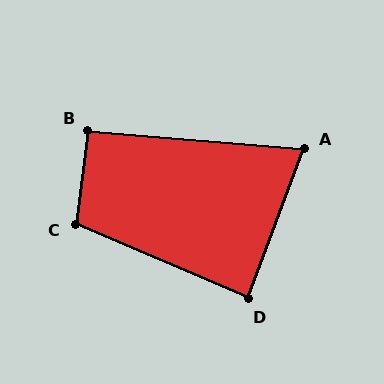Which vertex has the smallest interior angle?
A, at approximately 74 degrees.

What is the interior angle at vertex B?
Approximately 93 degrees (approximately right).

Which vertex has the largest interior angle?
C, at approximately 106 degrees.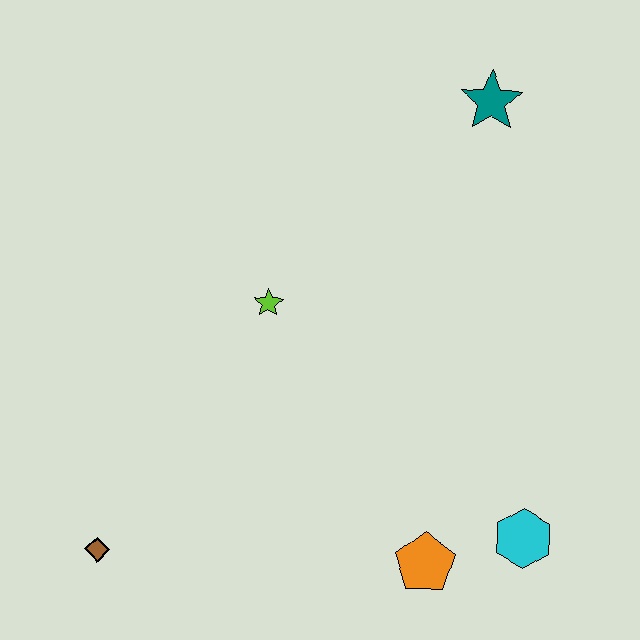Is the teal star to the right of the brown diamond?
Yes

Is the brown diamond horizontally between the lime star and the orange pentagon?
No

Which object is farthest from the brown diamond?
The teal star is farthest from the brown diamond.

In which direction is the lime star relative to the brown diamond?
The lime star is above the brown diamond.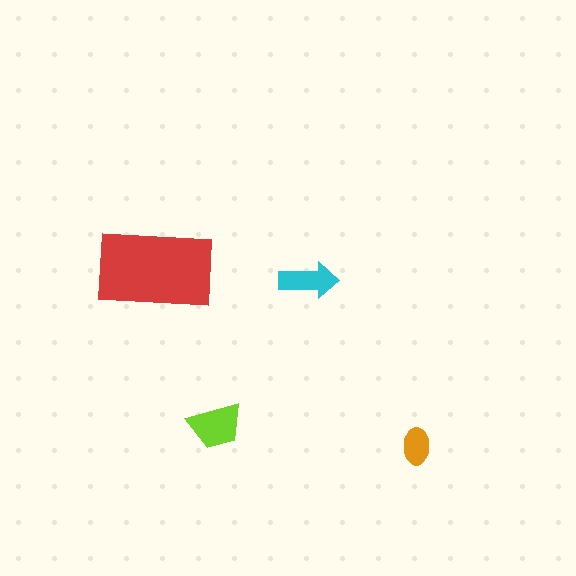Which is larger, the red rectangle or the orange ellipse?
The red rectangle.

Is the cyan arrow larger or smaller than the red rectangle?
Smaller.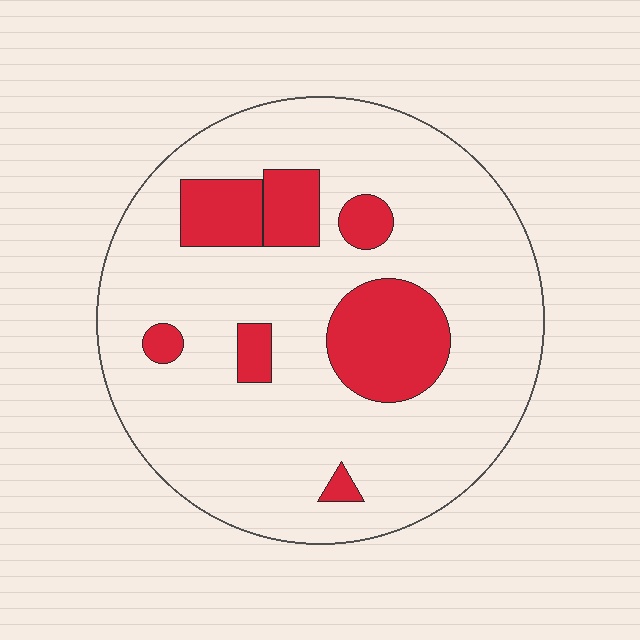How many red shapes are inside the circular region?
7.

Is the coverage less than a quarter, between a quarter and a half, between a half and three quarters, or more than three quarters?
Less than a quarter.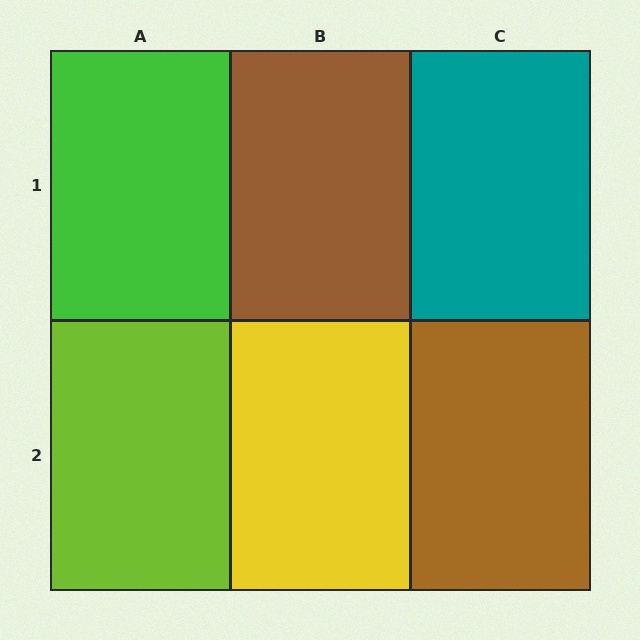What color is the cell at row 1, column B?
Brown.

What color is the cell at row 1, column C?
Teal.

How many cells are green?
1 cell is green.